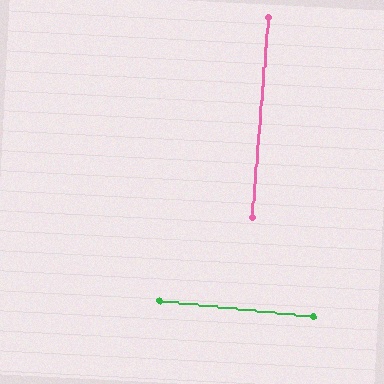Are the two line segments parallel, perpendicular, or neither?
Perpendicular — they meet at approximately 89°.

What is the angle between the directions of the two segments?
Approximately 89 degrees.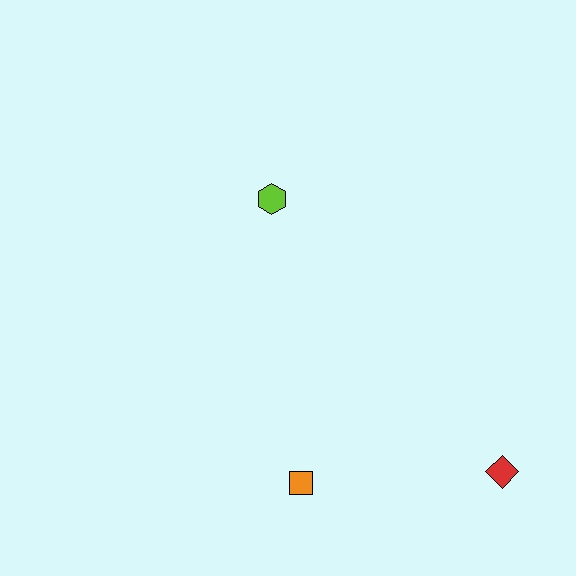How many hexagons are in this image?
There is 1 hexagon.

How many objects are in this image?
There are 3 objects.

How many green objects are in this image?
There are no green objects.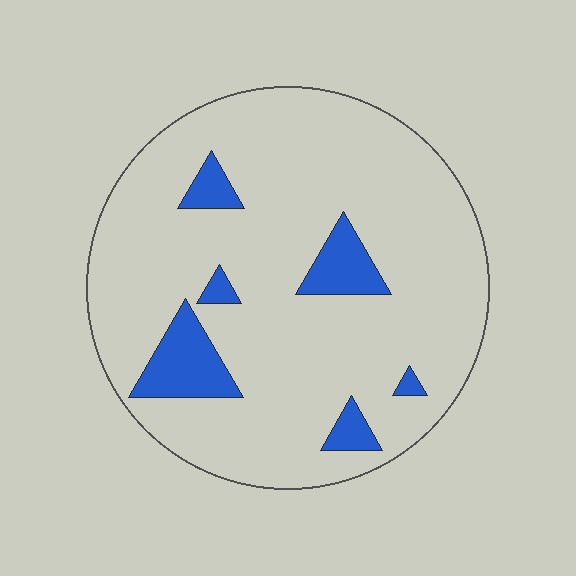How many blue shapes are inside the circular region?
6.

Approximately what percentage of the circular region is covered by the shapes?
Approximately 10%.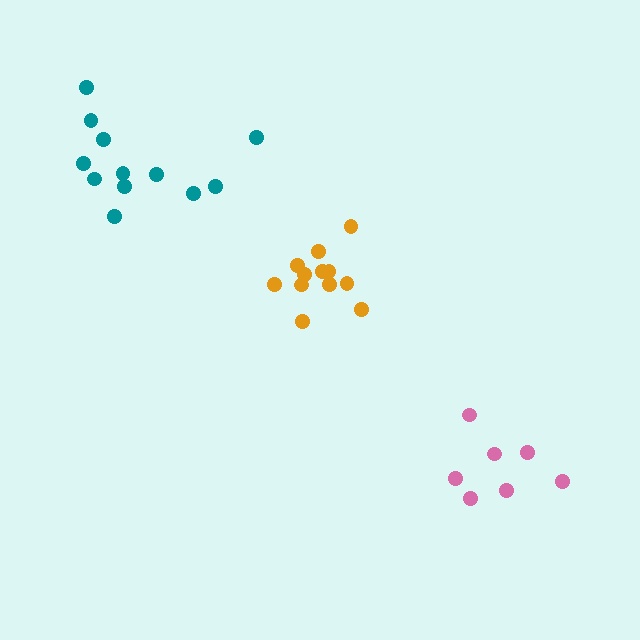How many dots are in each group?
Group 1: 7 dots, Group 2: 12 dots, Group 3: 12 dots (31 total).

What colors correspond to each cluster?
The clusters are colored: pink, teal, orange.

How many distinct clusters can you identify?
There are 3 distinct clusters.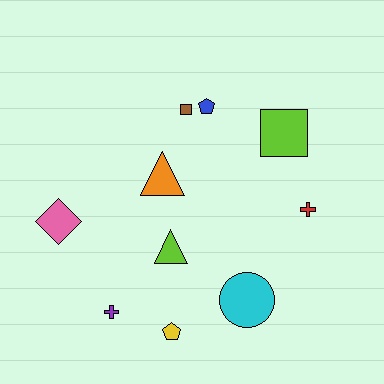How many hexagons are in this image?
There are no hexagons.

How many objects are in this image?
There are 10 objects.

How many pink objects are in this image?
There is 1 pink object.